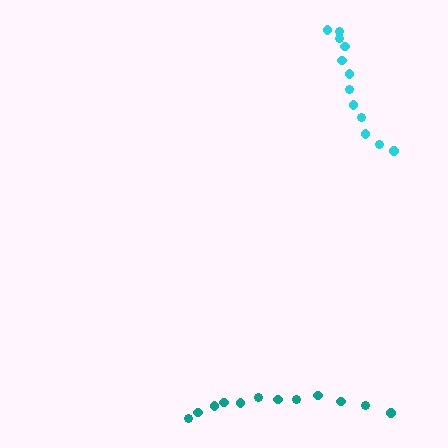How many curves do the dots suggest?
There are 2 distinct paths.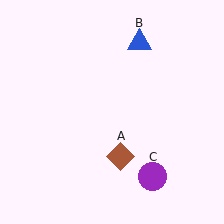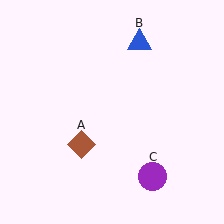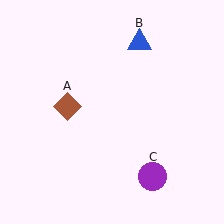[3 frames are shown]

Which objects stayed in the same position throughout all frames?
Blue triangle (object B) and purple circle (object C) remained stationary.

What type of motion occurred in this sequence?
The brown diamond (object A) rotated clockwise around the center of the scene.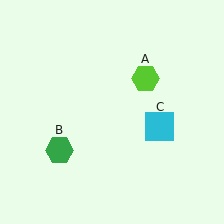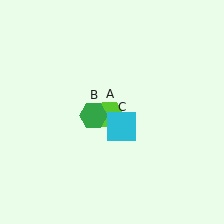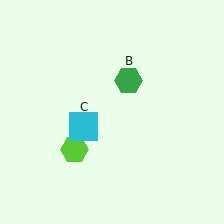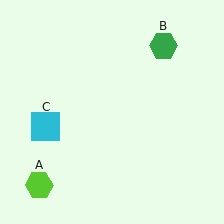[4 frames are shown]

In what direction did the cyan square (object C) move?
The cyan square (object C) moved left.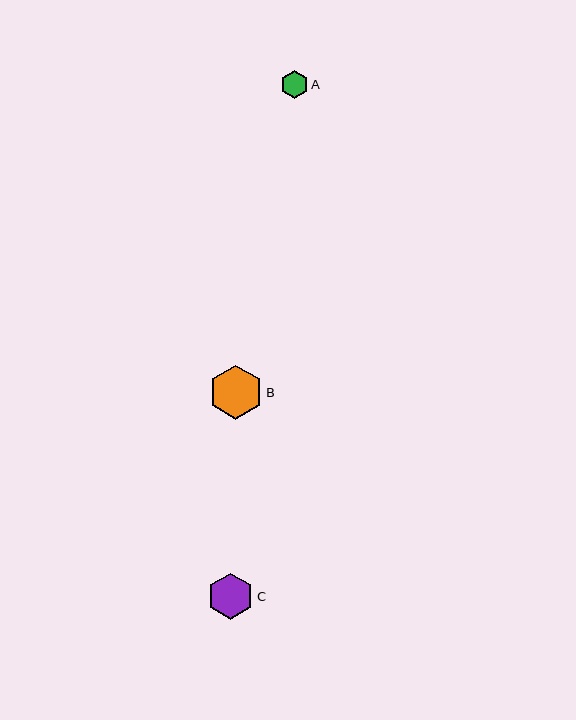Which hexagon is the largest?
Hexagon B is the largest with a size of approximately 54 pixels.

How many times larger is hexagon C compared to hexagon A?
Hexagon C is approximately 1.7 times the size of hexagon A.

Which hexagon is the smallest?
Hexagon A is the smallest with a size of approximately 27 pixels.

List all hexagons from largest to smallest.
From largest to smallest: B, C, A.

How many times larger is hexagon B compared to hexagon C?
Hexagon B is approximately 1.2 times the size of hexagon C.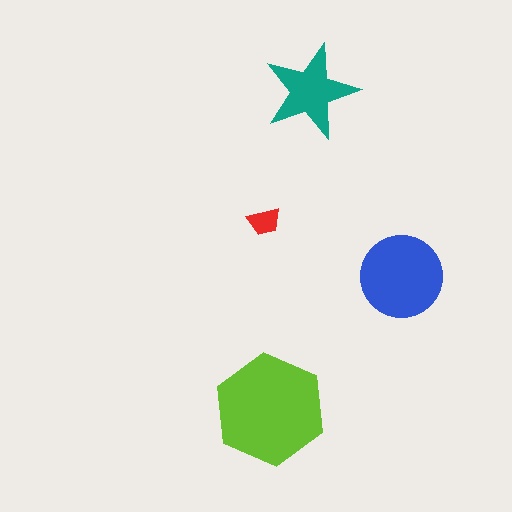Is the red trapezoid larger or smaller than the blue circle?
Smaller.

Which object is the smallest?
The red trapezoid.